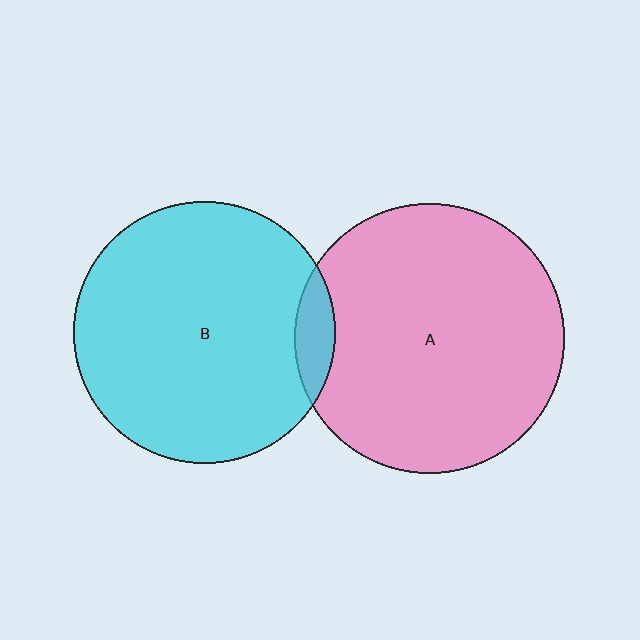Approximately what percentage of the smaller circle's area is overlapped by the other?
Approximately 5%.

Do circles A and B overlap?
Yes.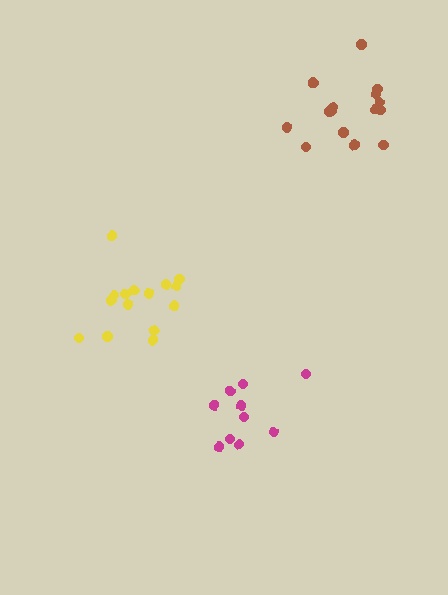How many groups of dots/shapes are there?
There are 3 groups.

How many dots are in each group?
Group 1: 10 dots, Group 2: 15 dots, Group 3: 15 dots (40 total).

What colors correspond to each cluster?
The clusters are colored: magenta, brown, yellow.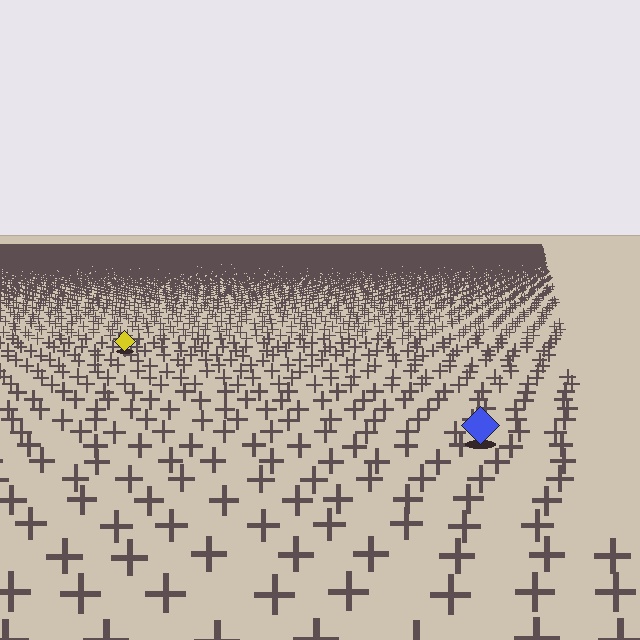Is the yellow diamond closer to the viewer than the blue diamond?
No. The blue diamond is closer — you can tell from the texture gradient: the ground texture is coarser near it.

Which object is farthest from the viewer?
The yellow diamond is farthest from the viewer. It appears smaller and the ground texture around it is denser.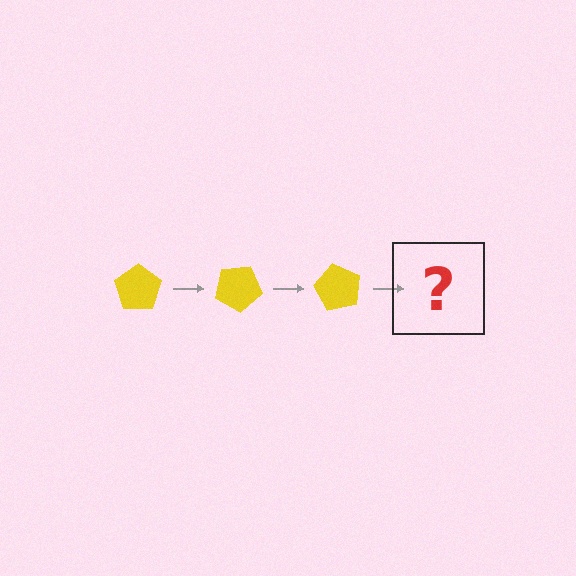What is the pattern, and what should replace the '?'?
The pattern is that the pentagon rotates 30 degrees each step. The '?' should be a yellow pentagon rotated 90 degrees.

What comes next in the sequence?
The next element should be a yellow pentagon rotated 90 degrees.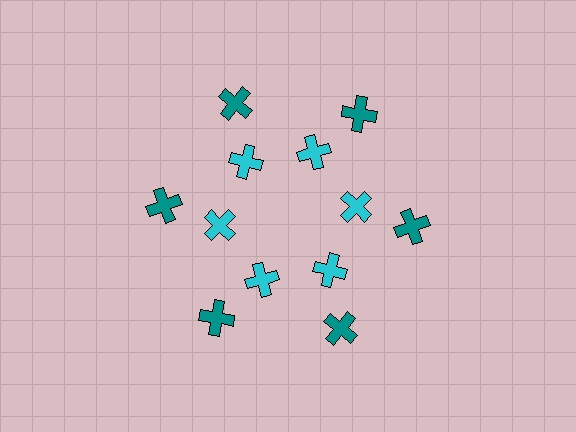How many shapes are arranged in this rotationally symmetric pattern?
There are 12 shapes, arranged in 6 groups of 2.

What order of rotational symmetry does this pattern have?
This pattern has 6-fold rotational symmetry.